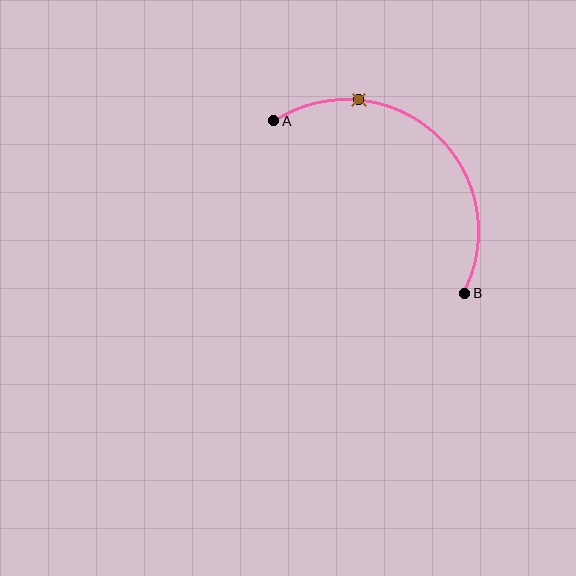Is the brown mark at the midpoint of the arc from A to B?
No. The brown mark lies on the arc but is closer to endpoint A. The arc midpoint would be at the point on the curve equidistant along the arc from both A and B.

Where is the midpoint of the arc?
The arc midpoint is the point on the curve farthest from the straight line joining A and B. It sits above and to the right of that line.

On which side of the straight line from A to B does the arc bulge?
The arc bulges above and to the right of the straight line connecting A and B.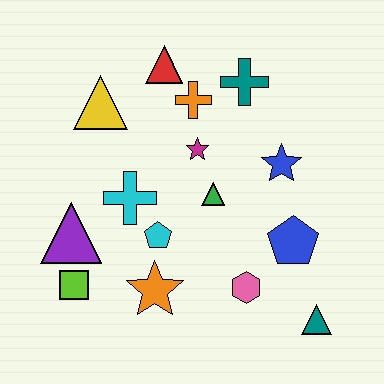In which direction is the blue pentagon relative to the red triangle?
The blue pentagon is below the red triangle.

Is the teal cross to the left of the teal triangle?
Yes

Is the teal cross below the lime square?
No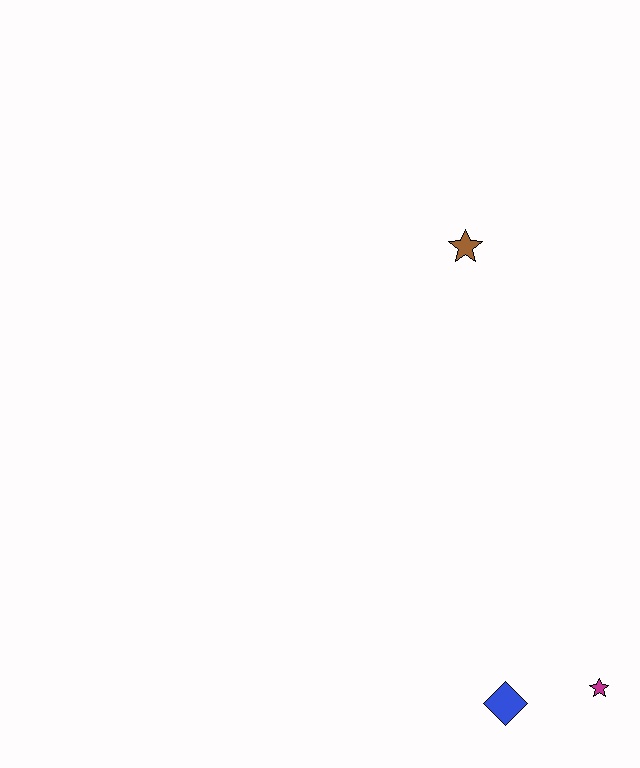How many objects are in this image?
There are 3 objects.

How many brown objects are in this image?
There is 1 brown object.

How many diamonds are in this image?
There is 1 diamond.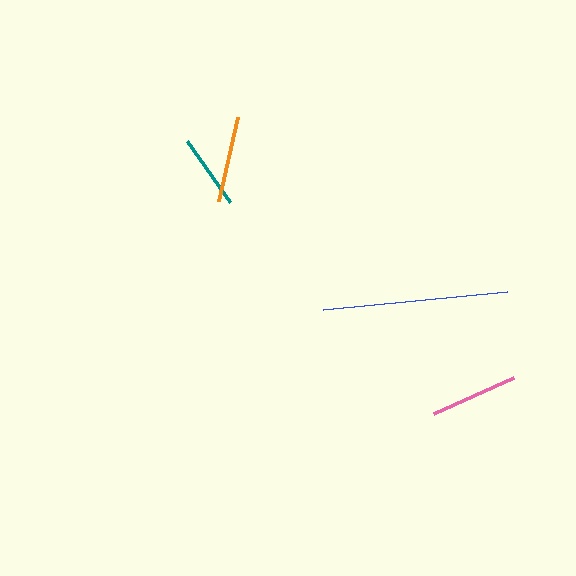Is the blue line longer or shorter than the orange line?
The blue line is longer than the orange line.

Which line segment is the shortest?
The teal line is the shortest at approximately 75 pixels.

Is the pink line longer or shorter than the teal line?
The pink line is longer than the teal line.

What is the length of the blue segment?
The blue segment is approximately 185 pixels long.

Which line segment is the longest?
The blue line is the longest at approximately 185 pixels.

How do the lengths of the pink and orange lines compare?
The pink and orange lines are approximately the same length.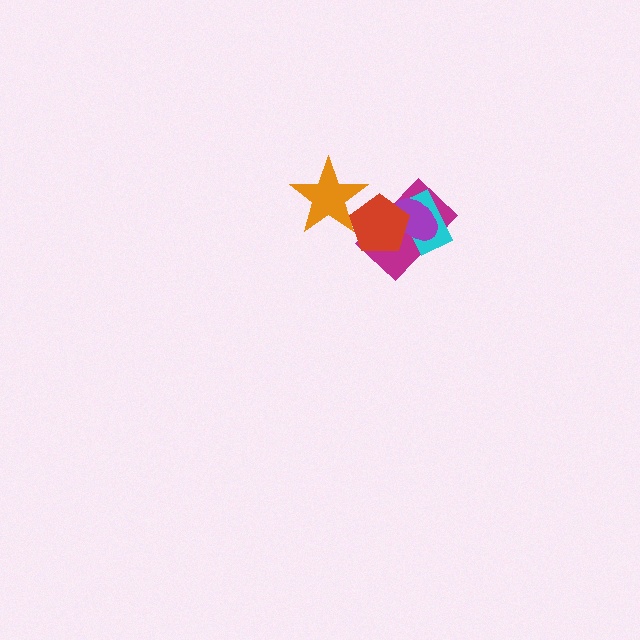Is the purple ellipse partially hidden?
Yes, it is partially covered by another shape.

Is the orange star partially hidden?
Yes, it is partially covered by another shape.